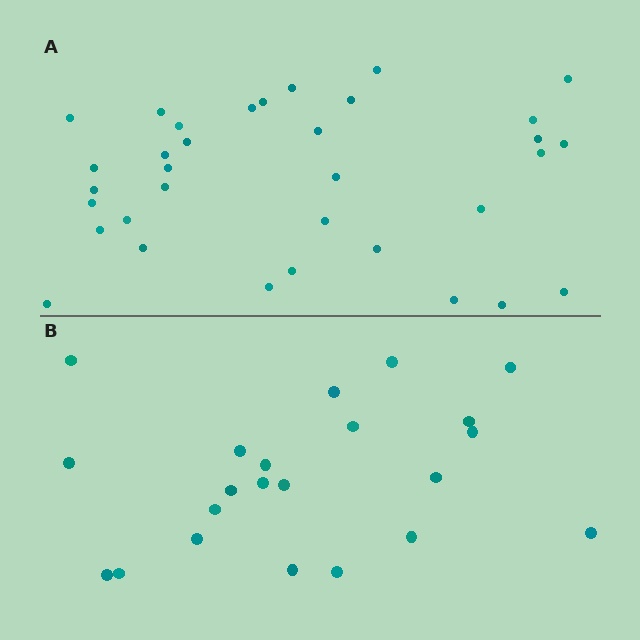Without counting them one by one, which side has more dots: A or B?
Region A (the top region) has more dots.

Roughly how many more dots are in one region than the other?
Region A has roughly 12 or so more dots than region B.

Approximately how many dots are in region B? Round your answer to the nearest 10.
About 20 dots. (The exact count is 22, which rounds to 20.)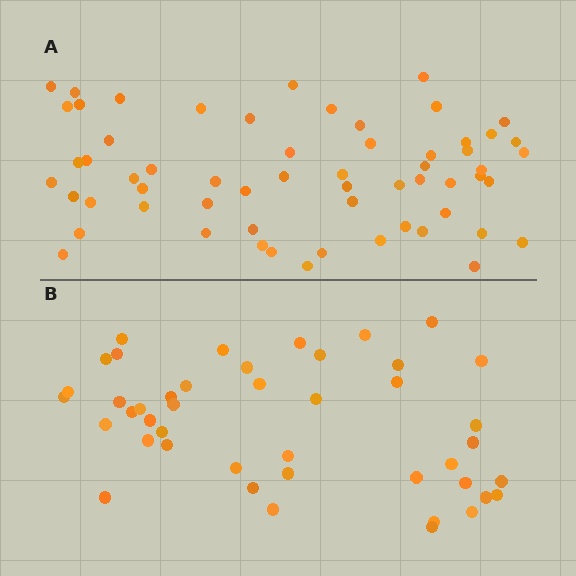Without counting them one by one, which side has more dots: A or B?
Region A (the top region) has more dots.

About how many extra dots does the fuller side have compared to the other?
Region A has approximately 15 more dots than region B.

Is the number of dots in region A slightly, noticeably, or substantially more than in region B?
Region A has noticeably more, but not dramatically so. The ratio is roughly 1.4 to 1.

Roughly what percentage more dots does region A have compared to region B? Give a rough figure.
About 35% more.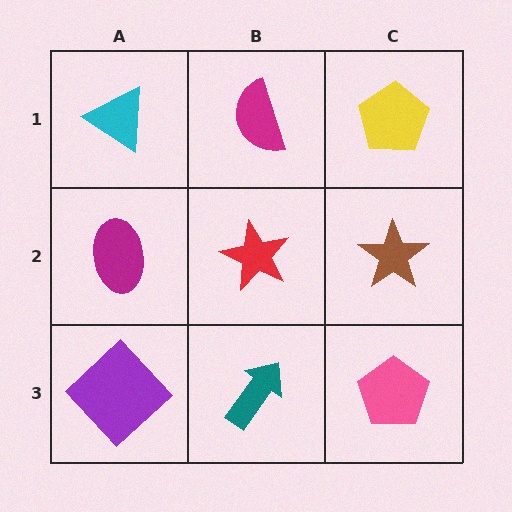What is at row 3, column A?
A purple diamond.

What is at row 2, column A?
A magenta ellipse.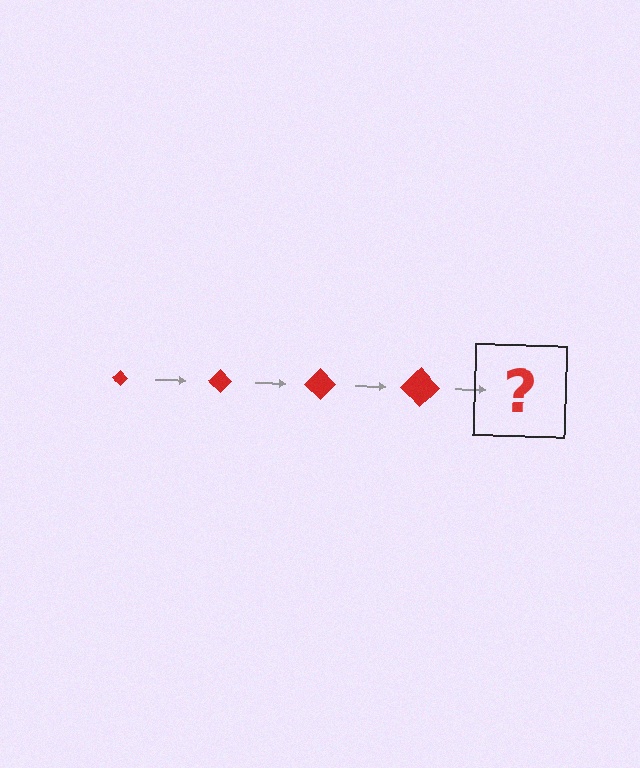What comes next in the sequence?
The next element should be a red diamond, larger than the previous one.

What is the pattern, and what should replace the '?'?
The pattern is that the diamond gets progressively larger each step. The '?' should be a red diamond, larger than the previous one.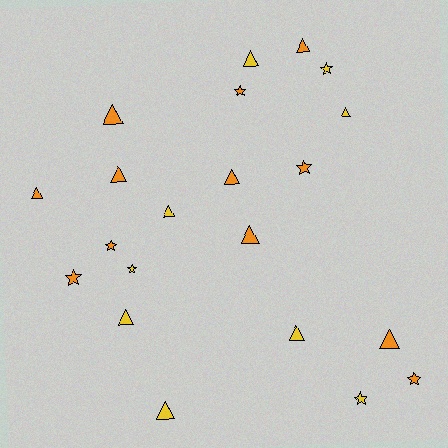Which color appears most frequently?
Orange, with 12 objects.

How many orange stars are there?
There are 5 orange stars.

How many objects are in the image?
There are 21 objects.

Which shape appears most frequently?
Triangle, with 13 objects.